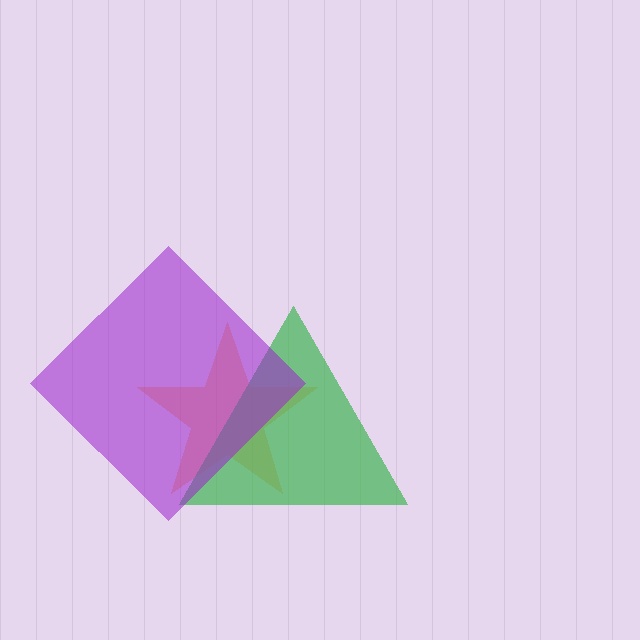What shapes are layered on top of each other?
The layered shapes are: an orange star, a green triangle, a purple diamond.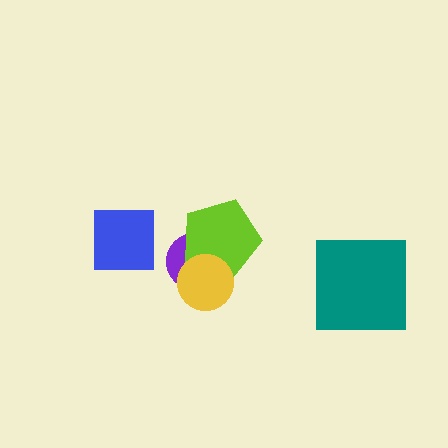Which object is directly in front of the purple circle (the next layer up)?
The lime pentagon is directly in front of the purple circle.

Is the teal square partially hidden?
No, no other shape covers it.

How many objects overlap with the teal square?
0 objects overlap with the teal square.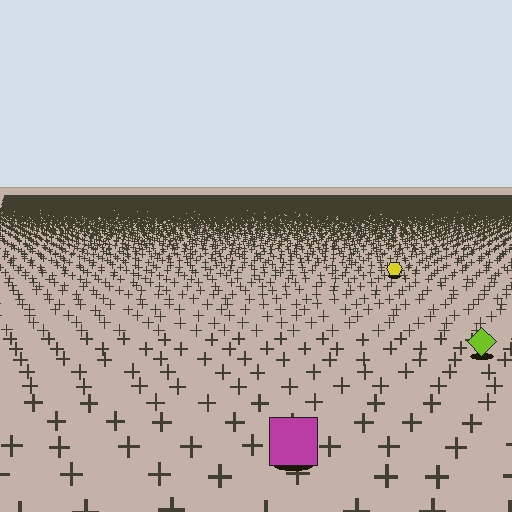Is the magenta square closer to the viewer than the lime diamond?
Yes. The magenta square is closer — you can tell from the texture gradient: the ground texture is coarser near it.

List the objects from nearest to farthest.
From nearest to farthest: the magenta square, the lime diamond, the yellow hexagon.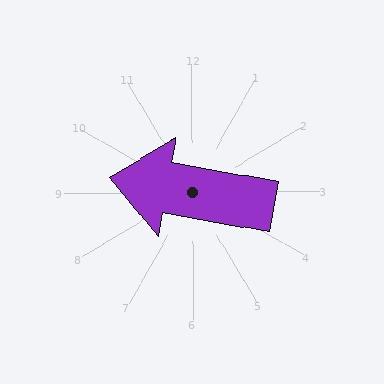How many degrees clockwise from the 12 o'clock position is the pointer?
Approximately 281 degrees.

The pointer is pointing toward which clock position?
Roughly 9 o'clock.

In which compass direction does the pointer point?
West.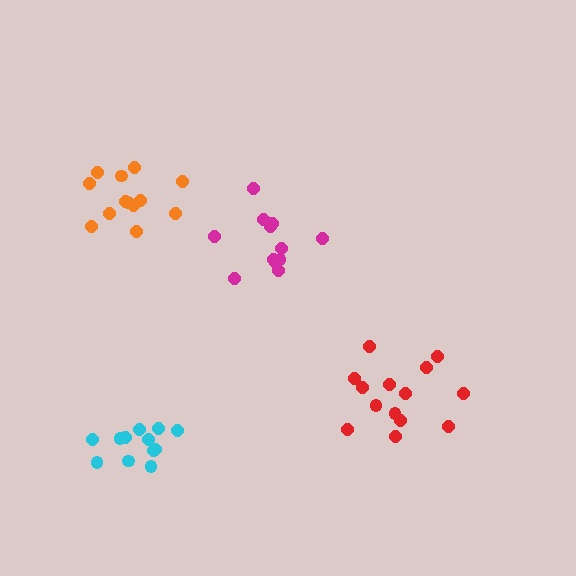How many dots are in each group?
Group 1: 14 dots, Group 2: 12 dots, Group 3: 13 dots, Group 4: 12 dots (51 total).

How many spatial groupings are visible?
There are 4 spatial groupings.